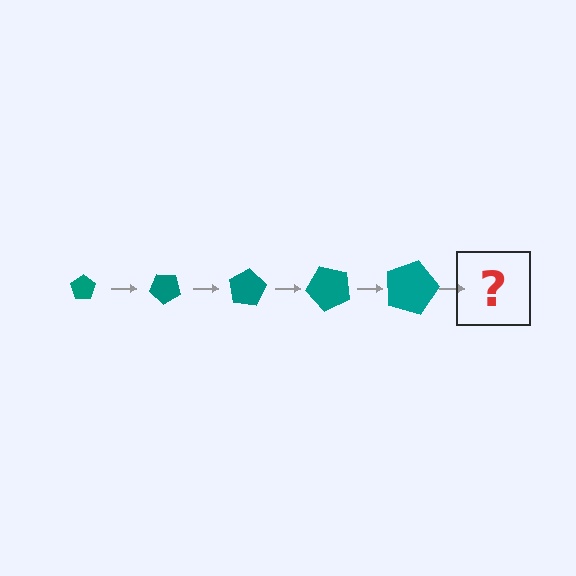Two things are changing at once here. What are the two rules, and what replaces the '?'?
The two rules are that the pentagon grows larger each step and it rotates 40 degrees each step. The '?' should be a pentagon, larger than the previous one and rotated 200 degrees from the start.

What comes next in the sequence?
The next element should be a pentagon, larger than the previous one and rotated 200 degrees from the start.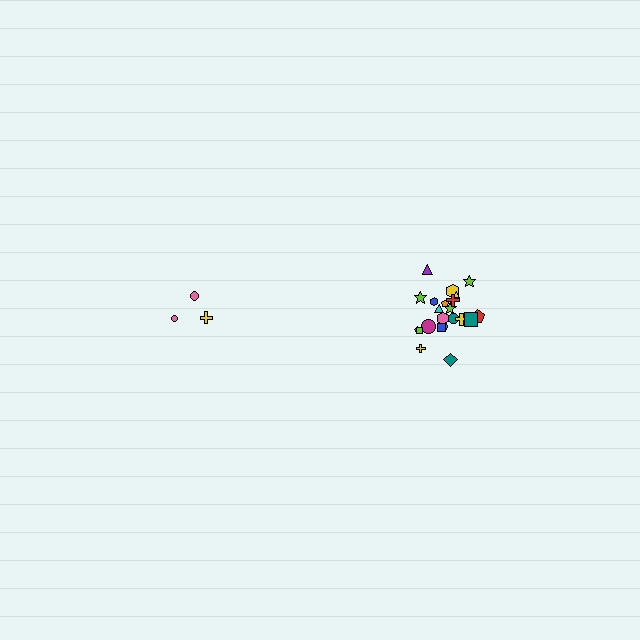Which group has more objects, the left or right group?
The right group.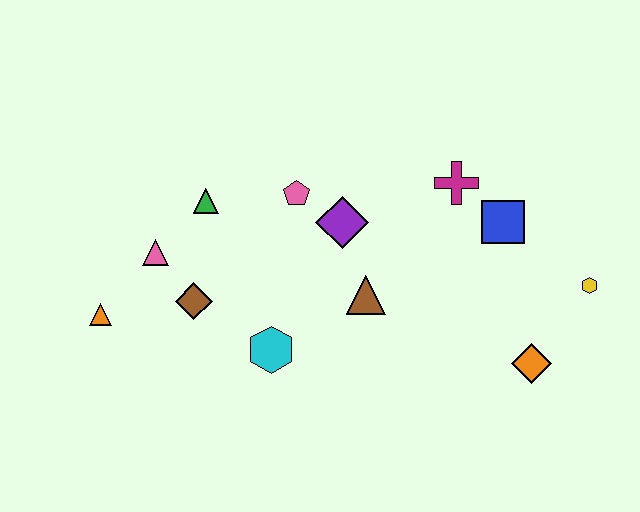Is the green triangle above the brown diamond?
Yes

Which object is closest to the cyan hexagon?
The brown diamond is closest to the cyan hexagon.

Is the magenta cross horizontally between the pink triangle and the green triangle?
No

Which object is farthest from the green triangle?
The yellow hexagon is farthest from the green triangle.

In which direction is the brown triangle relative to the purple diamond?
The brown triangle is below the purple diamond.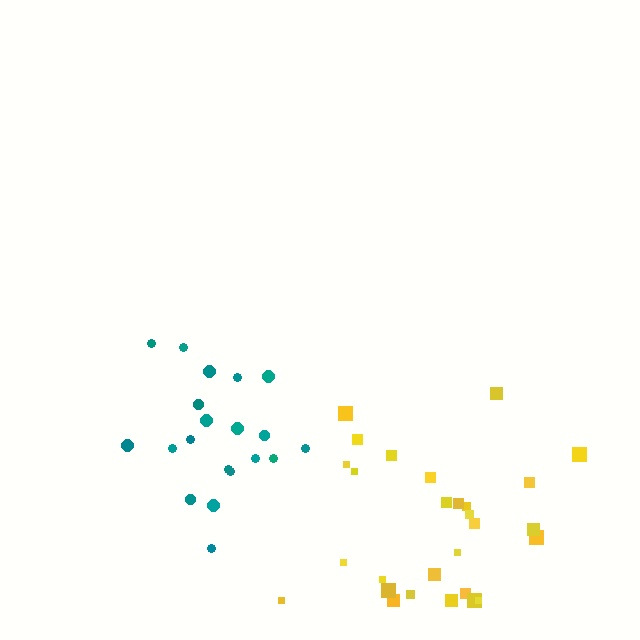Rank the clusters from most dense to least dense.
teal, yellow.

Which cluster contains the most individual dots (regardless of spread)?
Yellow (28).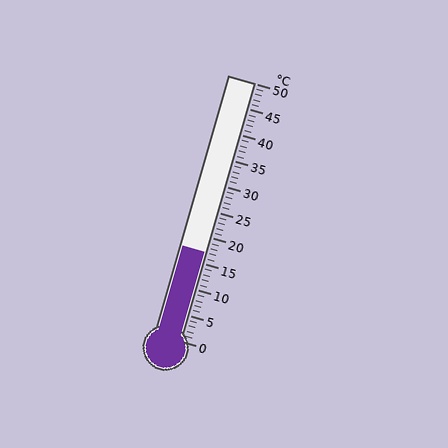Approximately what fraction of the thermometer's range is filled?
The thermometer is filled to approximately 35% of its range.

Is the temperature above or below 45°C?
The temperature is below 45°C.